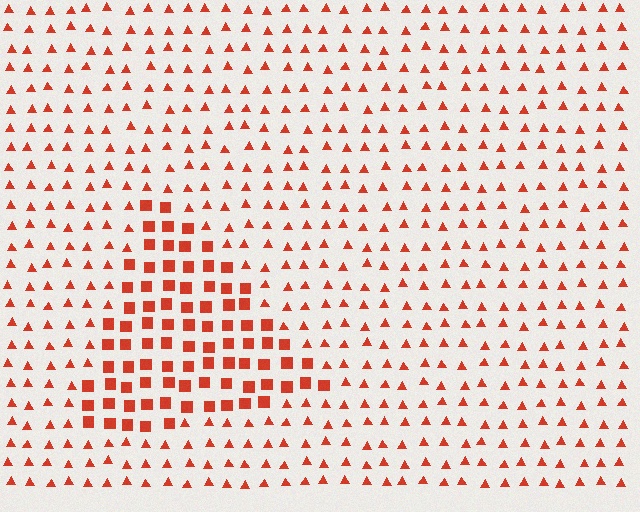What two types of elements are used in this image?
The image uses squares inside the triangle region and triangles outside it.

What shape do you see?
I see a triangle.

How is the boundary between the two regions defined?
The boundary is defined by a change in element shape: squares inside vs. triangles outside. All elements share the same color and spacing.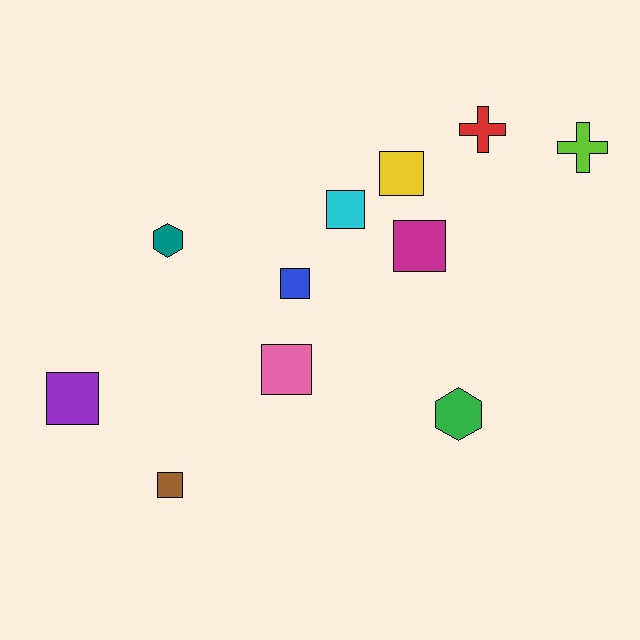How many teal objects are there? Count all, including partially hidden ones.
There is 1 teal object.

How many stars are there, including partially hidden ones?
There are no stars.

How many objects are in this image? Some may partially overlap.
There are 11 objects.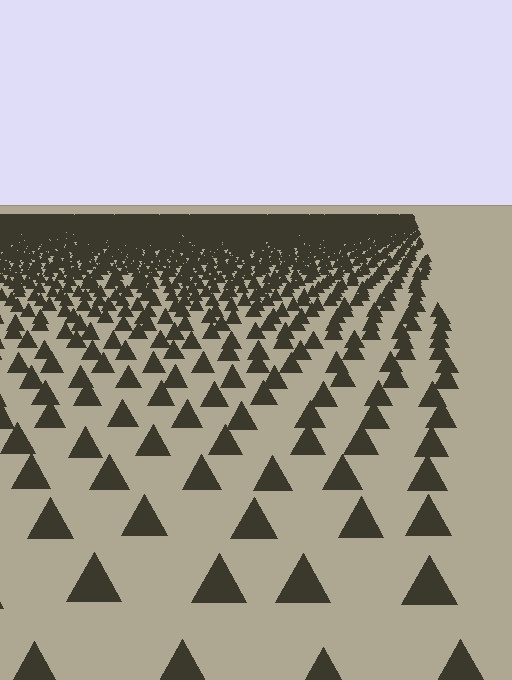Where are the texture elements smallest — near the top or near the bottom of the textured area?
Near the top.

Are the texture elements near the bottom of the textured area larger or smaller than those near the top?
Larger. Near the bottom, elements are closer to the viewer and appear at a bigger on-screen size.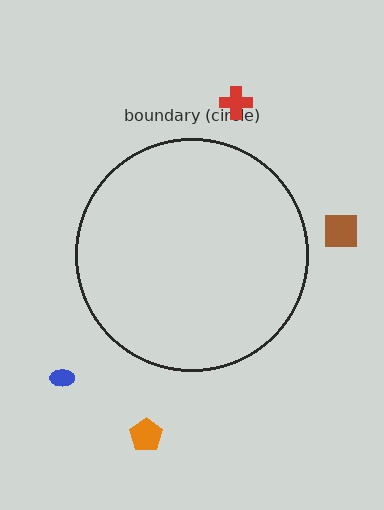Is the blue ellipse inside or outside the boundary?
Outside.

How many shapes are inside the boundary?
0 inside, 4 outside.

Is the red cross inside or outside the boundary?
Outside.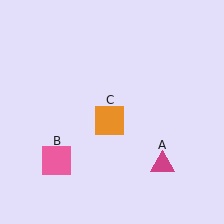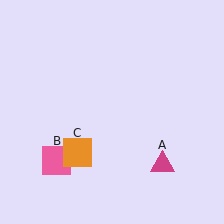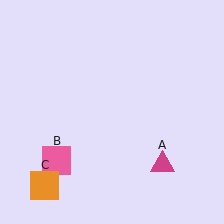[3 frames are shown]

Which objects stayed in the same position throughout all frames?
Magenta triangle (object A) and pink square (object B) remained stationary.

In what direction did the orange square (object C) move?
The orange square (object C) moved down and to the left.